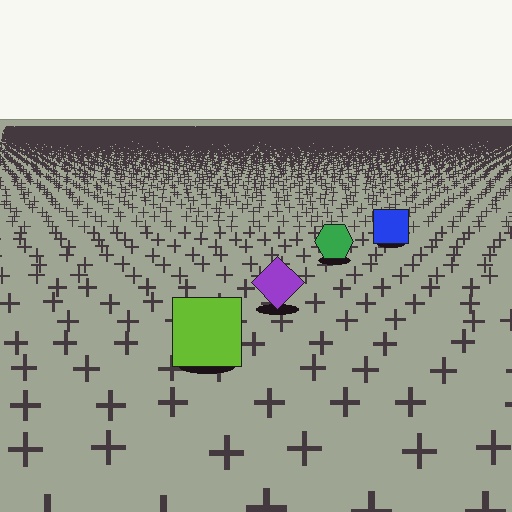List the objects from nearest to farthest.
From nearest to farthest: the lime square, the purple diamond, the green hexagon, the blue square.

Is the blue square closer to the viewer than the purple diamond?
No. The purple diamond is closer — you can tell from the texture gradient: the ground texture is coarser near it.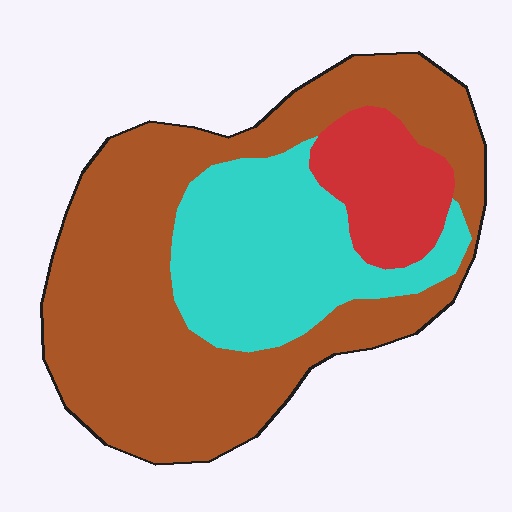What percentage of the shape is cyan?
Cyan takes up between a quarter and a half of the shape.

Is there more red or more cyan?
Cyan.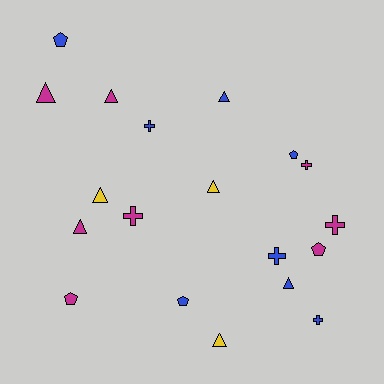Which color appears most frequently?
Magenta, with 8 objects.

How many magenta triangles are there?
There are 3 magenta triangles.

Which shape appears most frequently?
Triangle, with 8 objects.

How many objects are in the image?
There are 19 objects.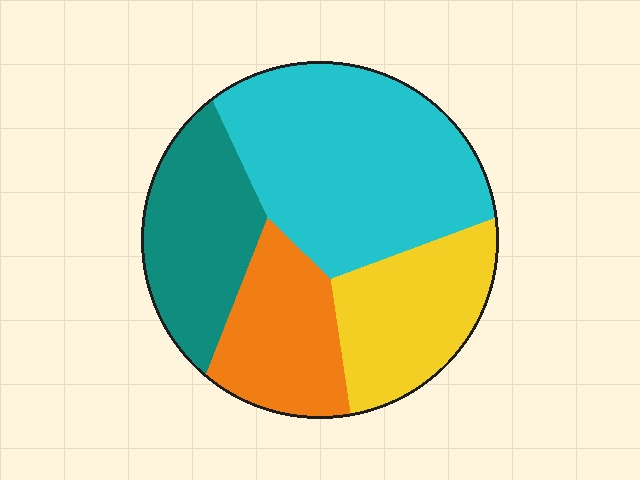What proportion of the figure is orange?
Orange covers around 20% of the figure.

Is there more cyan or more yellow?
Cyan.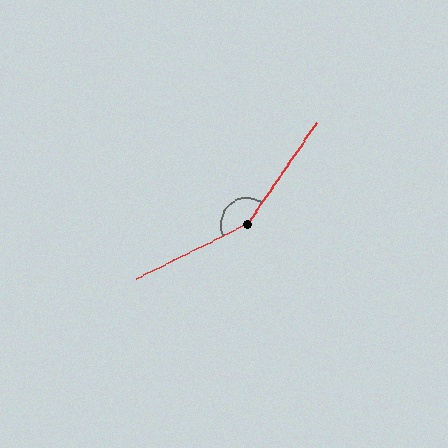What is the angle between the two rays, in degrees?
Approximately 151 degrees.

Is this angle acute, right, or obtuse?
It is obtuse.